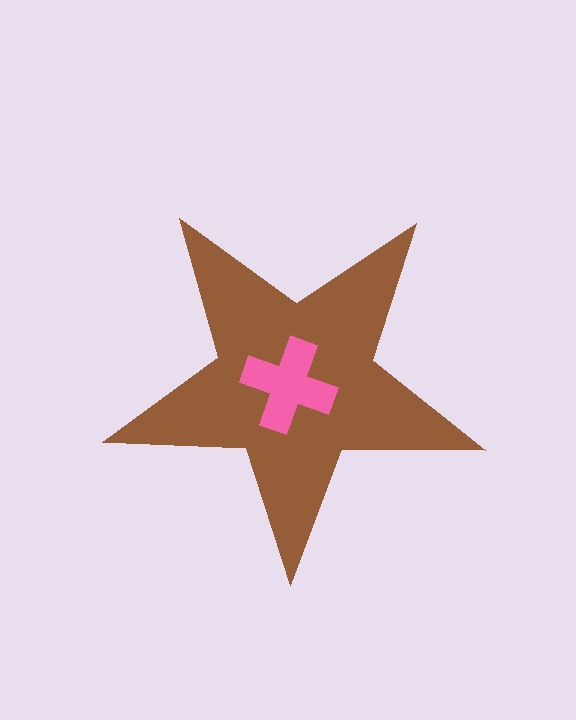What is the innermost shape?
The pink cross.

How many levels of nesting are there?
2.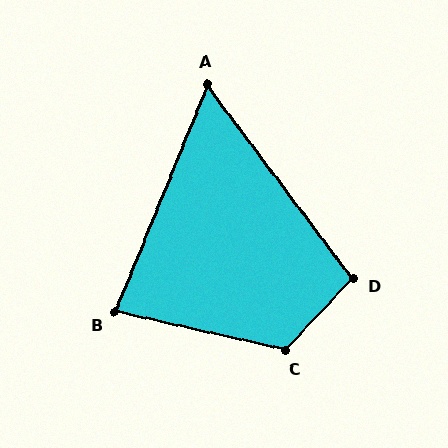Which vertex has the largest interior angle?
C, at approximately 121 degrees.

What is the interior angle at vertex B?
Approximately 80 degrees (acute).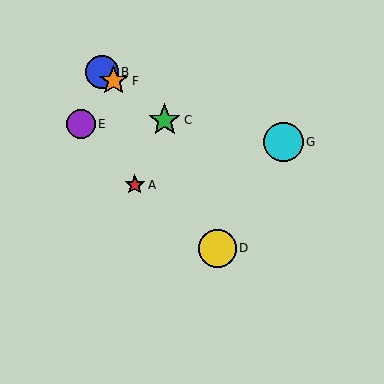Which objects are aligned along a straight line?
Objects B, C, F are aligned along a straight line.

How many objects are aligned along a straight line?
3 objects (B, C, F) are aligned along a straight line.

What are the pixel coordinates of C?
Object C is at (165, 120).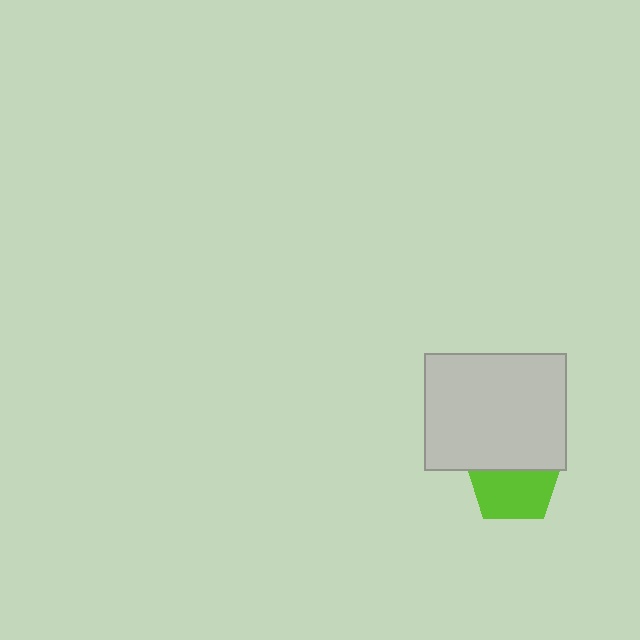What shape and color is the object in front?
The object in front is a light gray rectangle.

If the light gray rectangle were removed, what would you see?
You would see the complete lime pentagon.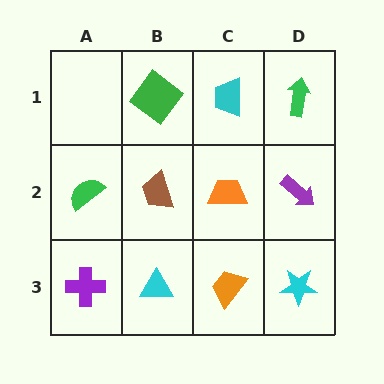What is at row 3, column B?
A cyan triangle.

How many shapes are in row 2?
4 shapes.